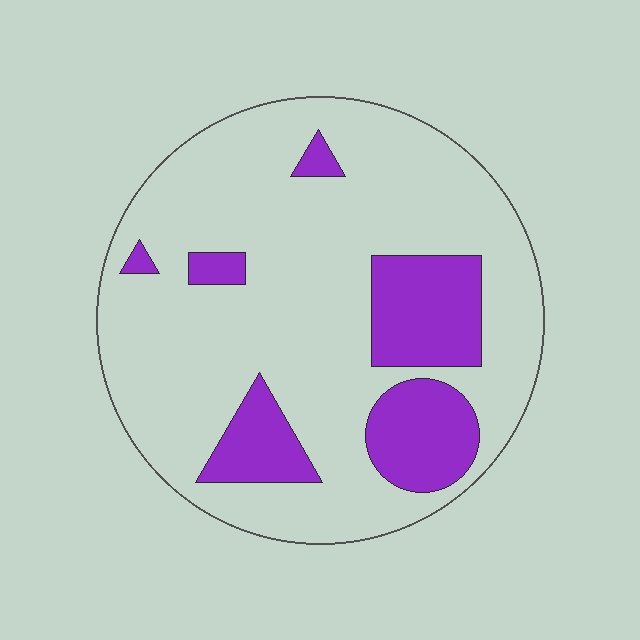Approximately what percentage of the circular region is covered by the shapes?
Approximately 20%.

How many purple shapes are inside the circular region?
6.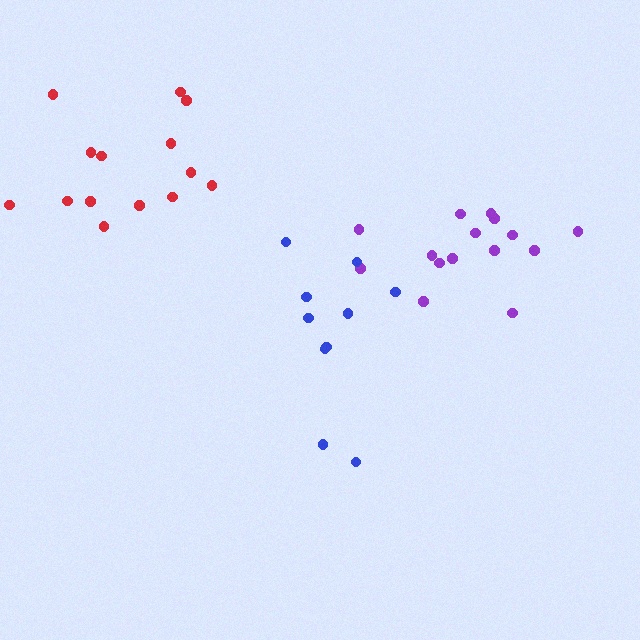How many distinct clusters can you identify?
There are 3 distinct clusters.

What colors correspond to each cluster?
The clusters are colored: purple, blue, red.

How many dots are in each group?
Group 1: 15 dots, Group 2: 10 dots, Group 3: 14 dots (39 total).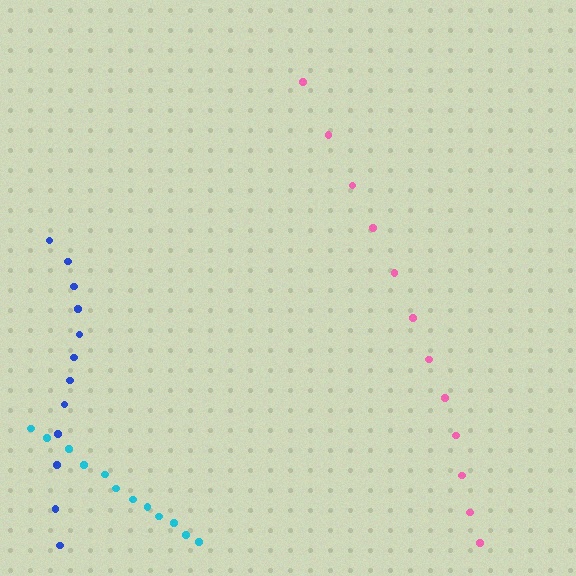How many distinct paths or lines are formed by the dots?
There are 3 distinct paths.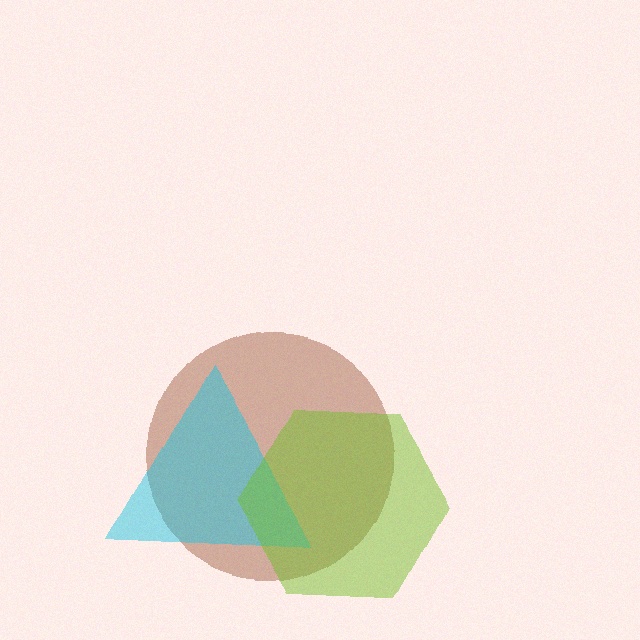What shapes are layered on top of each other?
The layered shapes are: a brown circle, a cyan triangle, a lime hexagon.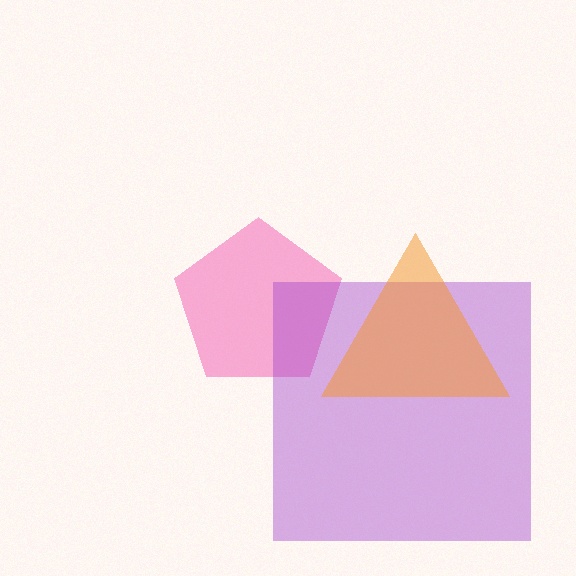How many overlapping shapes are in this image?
There are 3 overlapping shapes in the image.